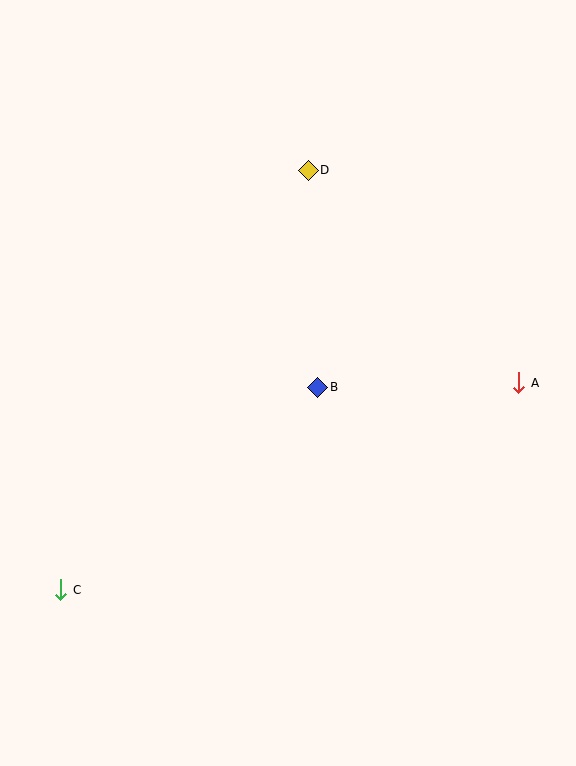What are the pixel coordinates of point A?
Point A is at (519, 383).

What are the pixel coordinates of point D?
Point D is at (308, 170).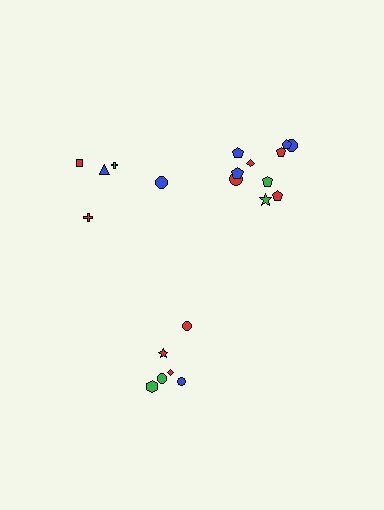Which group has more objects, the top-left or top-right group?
The top-right group.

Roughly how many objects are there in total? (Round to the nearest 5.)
Roughly 20 objects in total.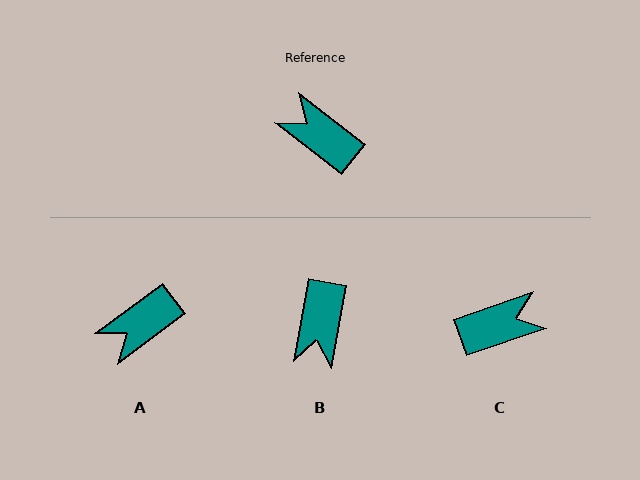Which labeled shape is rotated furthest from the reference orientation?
C, about 123 degrees away.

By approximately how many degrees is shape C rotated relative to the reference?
Approximately 123 degrees clockwise.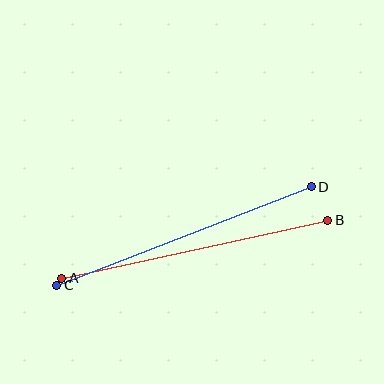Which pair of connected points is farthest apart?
Points C and D are farthest apart.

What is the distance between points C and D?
The distance is approximately 273 pixels.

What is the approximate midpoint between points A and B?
The midpoint is at approximately (195, 249) pixels.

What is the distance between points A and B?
The distance is approximately 272 pixels.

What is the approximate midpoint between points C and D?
The midpoint is at approximately (184, 236) pixels.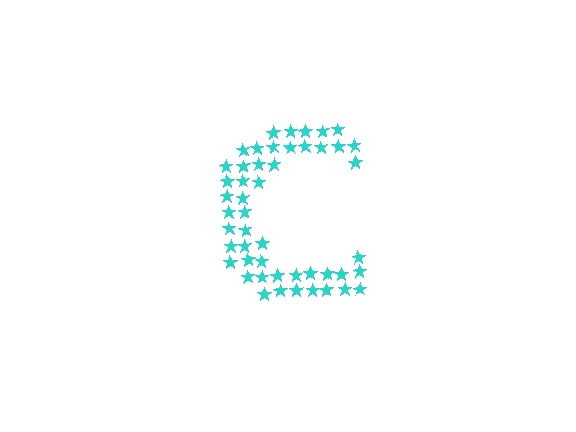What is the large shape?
The large shape is the letter C.